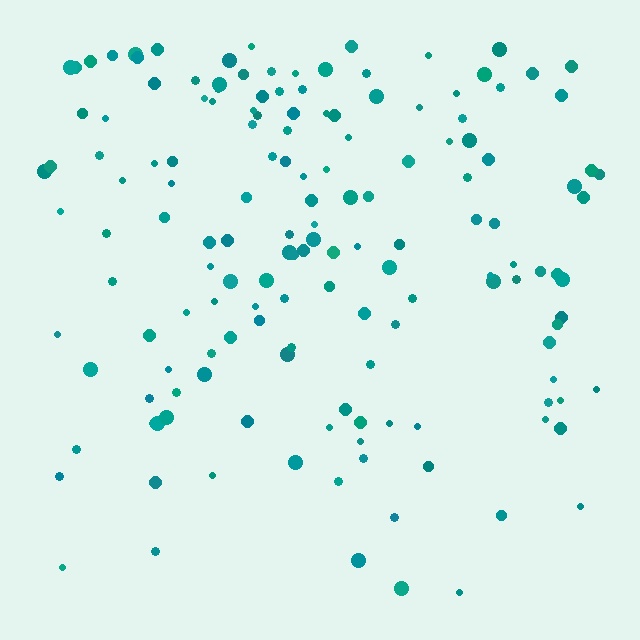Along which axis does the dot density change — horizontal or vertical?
Vertical.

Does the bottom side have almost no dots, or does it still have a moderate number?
Still a moderate number, just noticeably fewer than the top.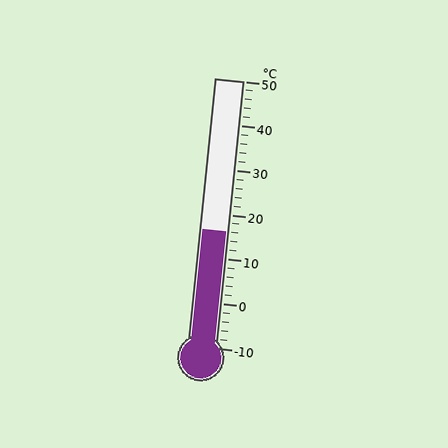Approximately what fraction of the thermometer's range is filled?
The thermometer is filled to approximately 45% of its range.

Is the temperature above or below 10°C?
The temperature is above 10°C.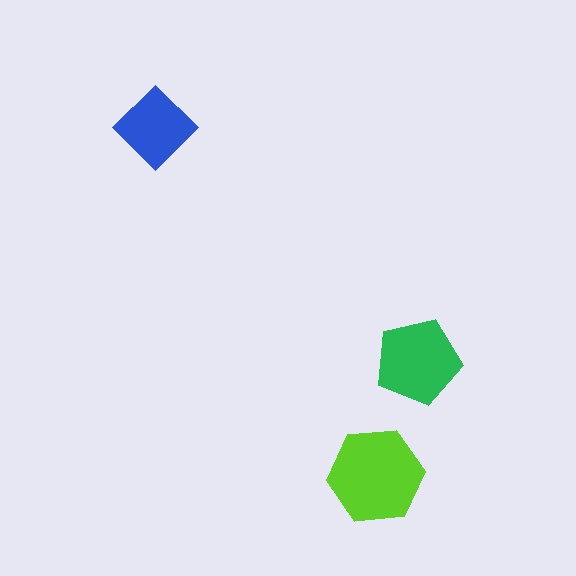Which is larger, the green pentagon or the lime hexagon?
The lime hexagon.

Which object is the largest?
The lime hexagon.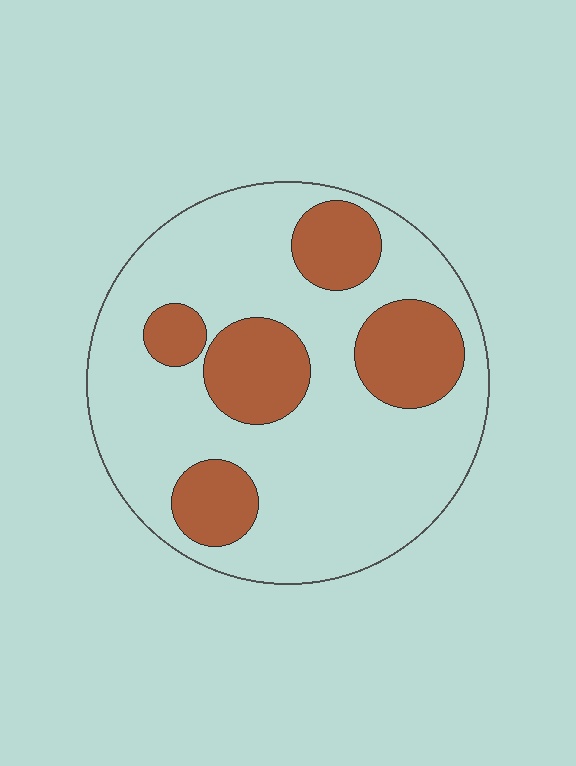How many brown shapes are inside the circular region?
5.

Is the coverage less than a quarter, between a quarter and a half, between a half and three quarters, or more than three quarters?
Between a quarter and a half.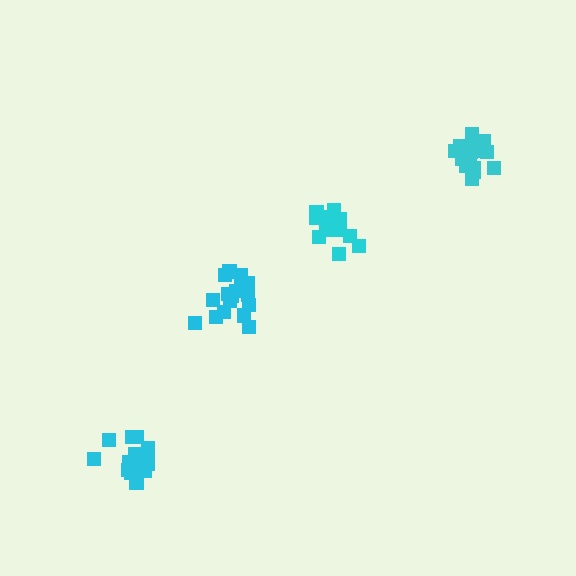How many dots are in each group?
Group 1: 18 dots, Group 2: 17 dots, Group 3: 14 dots, Group 4: 16 dots (65 total).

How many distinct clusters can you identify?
There are 4 distinct clusters.